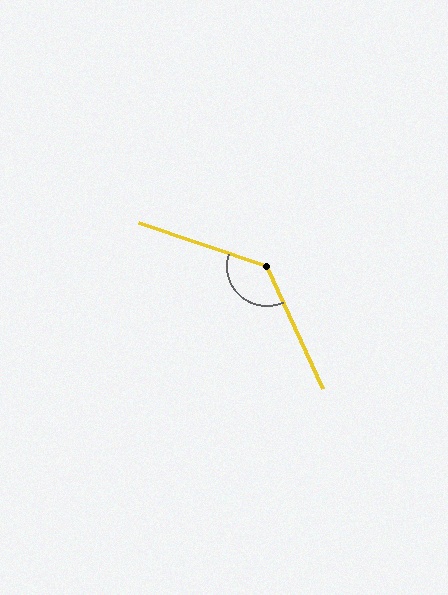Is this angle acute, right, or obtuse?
It is obtuse.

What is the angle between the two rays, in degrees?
Approximately 133 degrees.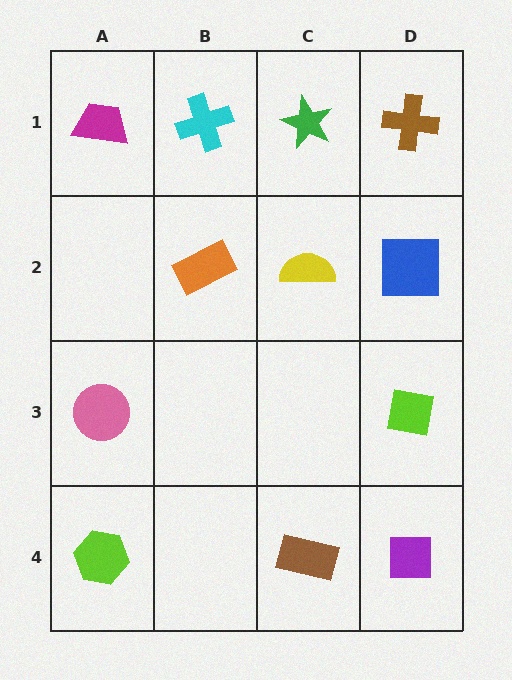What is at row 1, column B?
A cyan cross.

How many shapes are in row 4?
3 shapes.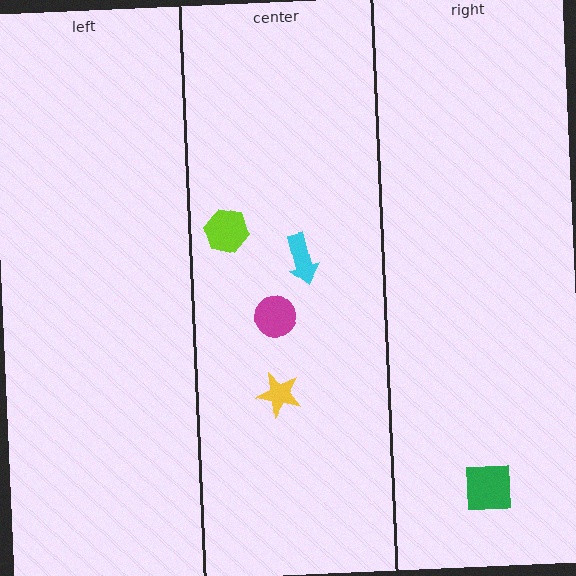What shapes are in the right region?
The green square.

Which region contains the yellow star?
The center region.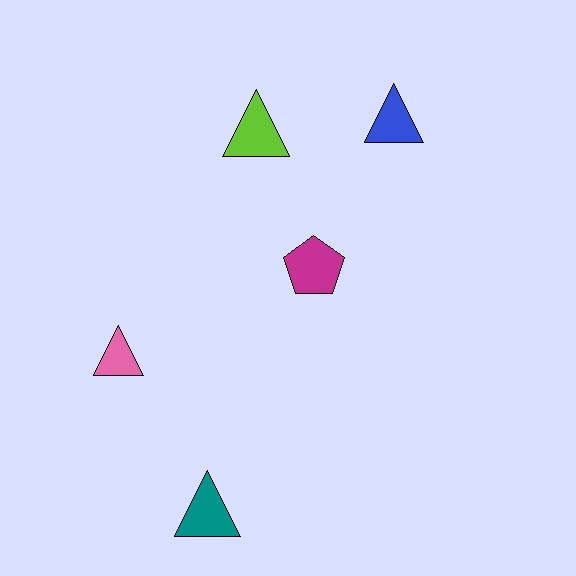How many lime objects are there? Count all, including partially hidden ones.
There is 1 lime object.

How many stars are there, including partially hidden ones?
There are no stars.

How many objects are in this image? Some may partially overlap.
There are 5 objects.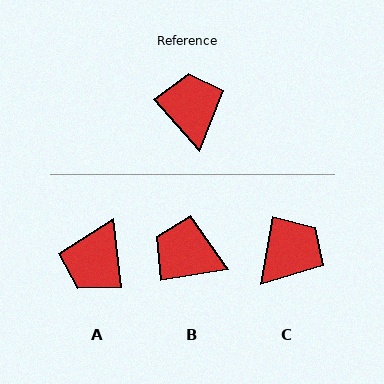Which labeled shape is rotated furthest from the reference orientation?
A, about 144 degrees away.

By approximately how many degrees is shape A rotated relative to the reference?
Approximately 144 degrees counter-clockwise.